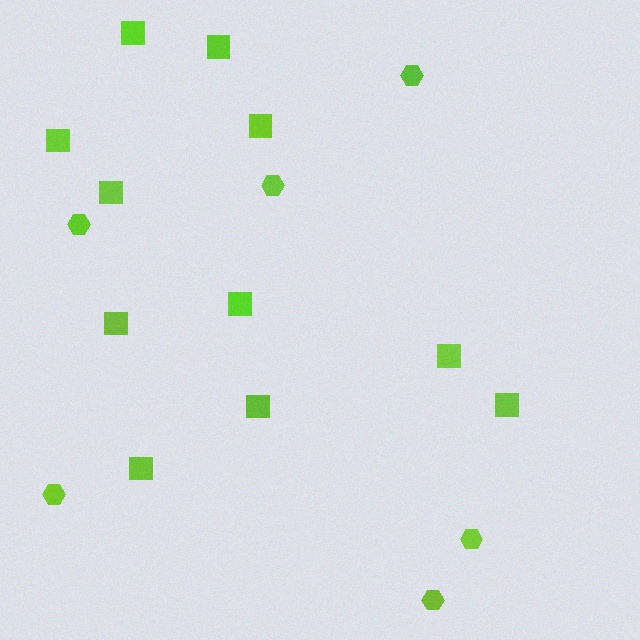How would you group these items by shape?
There are 2 groups: one group of hexagons (6) and one group of squares (11).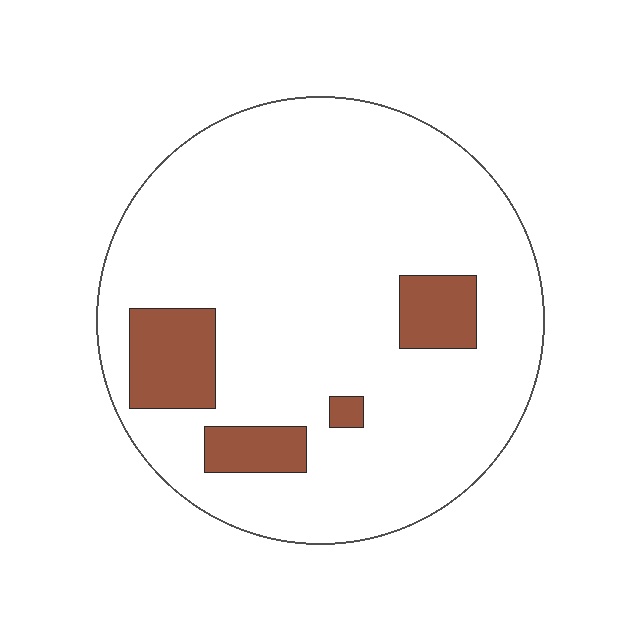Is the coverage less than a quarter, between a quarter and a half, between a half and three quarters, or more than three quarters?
Less than a quarter.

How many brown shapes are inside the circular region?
4.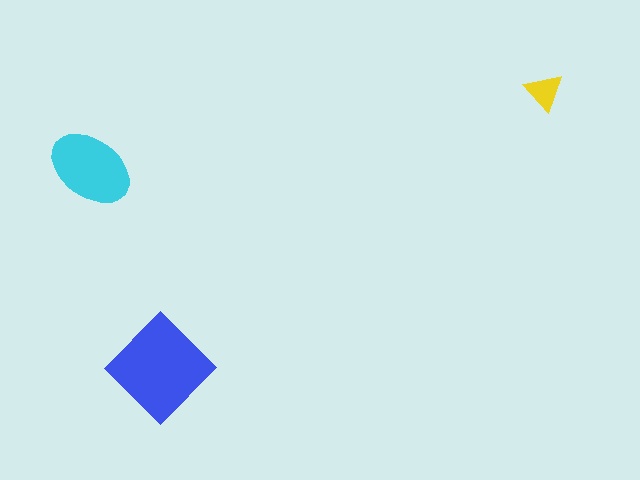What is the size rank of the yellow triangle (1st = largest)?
3rd.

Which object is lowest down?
The blue diamond is bottommost.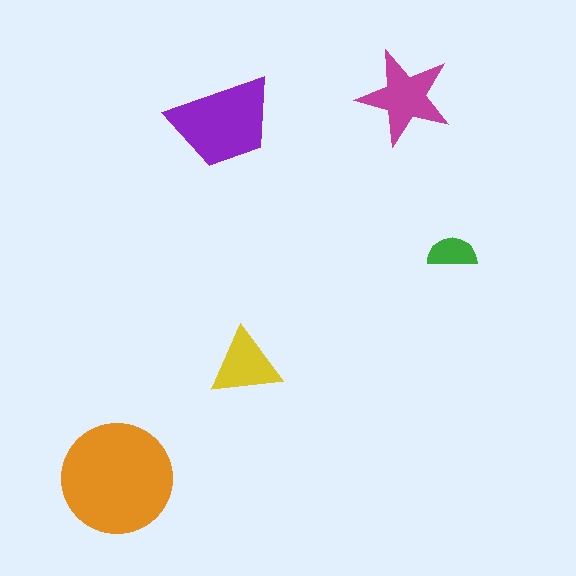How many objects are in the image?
There are 5 objects in the image.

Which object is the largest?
The orange circle.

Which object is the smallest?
The green semicircle.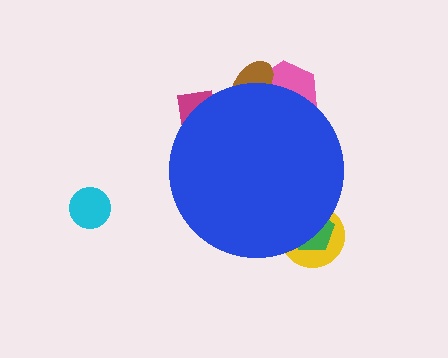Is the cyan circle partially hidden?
No, the cyan circle is fully visible.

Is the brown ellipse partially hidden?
Yes, the brown ellipse is partially hidden behind the blue circle.